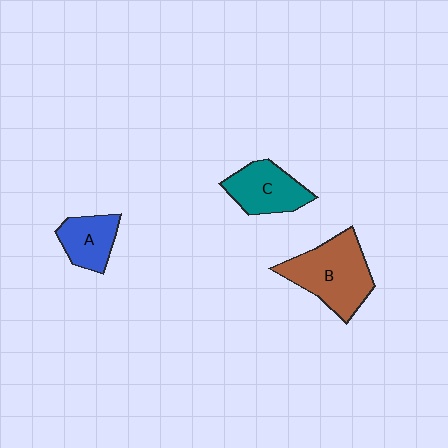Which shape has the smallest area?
Shape A (blue).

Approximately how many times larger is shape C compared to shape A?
Approximately 1.3 times.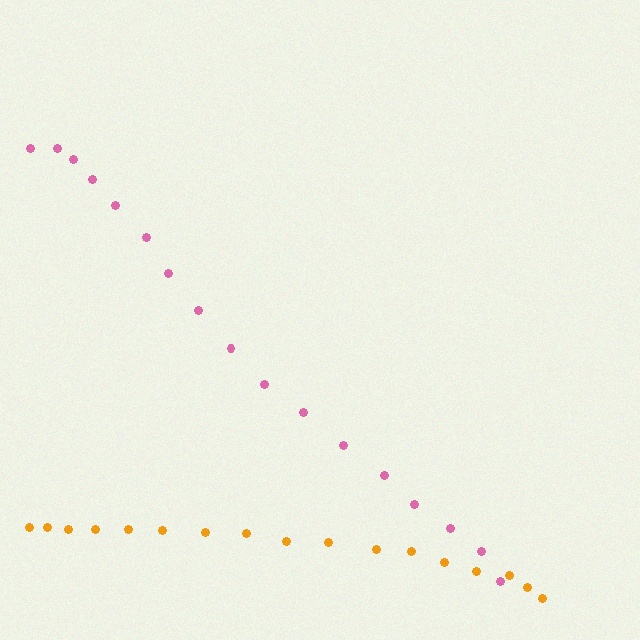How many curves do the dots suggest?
There are 2 distinct paths.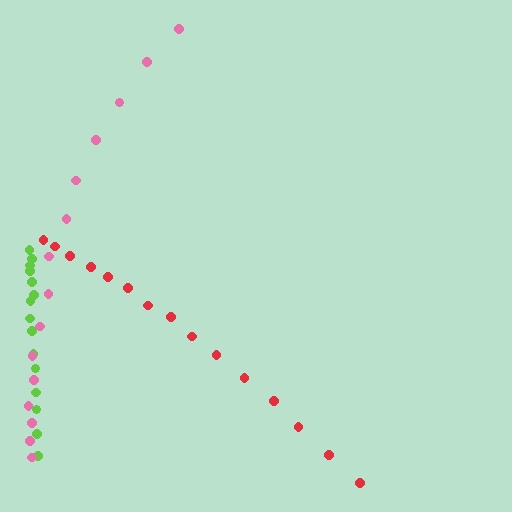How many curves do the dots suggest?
There are 3 distinct paths.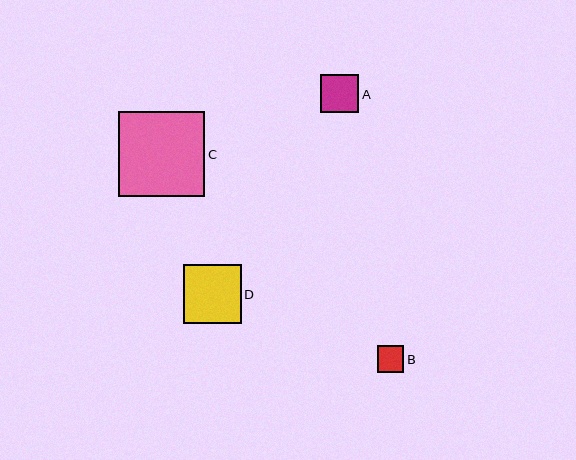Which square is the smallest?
Square B is the smallest with a size of approximately 26 pixels.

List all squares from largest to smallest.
From largest to smallest: C, D, A, B.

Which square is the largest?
Square C is the largest with a size of approximately 86 pixels.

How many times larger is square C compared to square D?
Square C is approximately 1.5 times the size of square D.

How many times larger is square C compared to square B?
Square C is approximately 3.2 times the size of square B.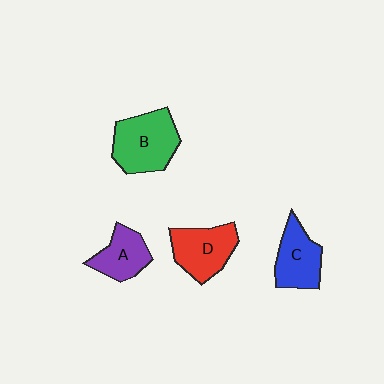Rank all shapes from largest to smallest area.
From largest to smallest: B (green), D (red), C (blue), A (purple).